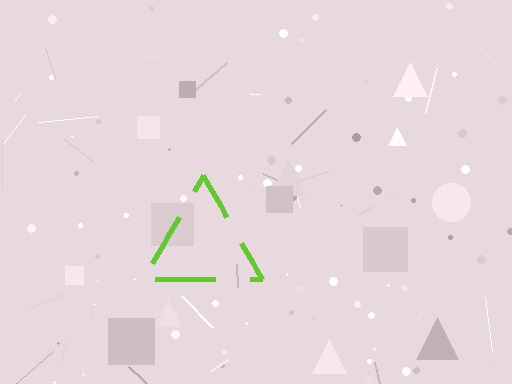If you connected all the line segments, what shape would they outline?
They would outline a triangle.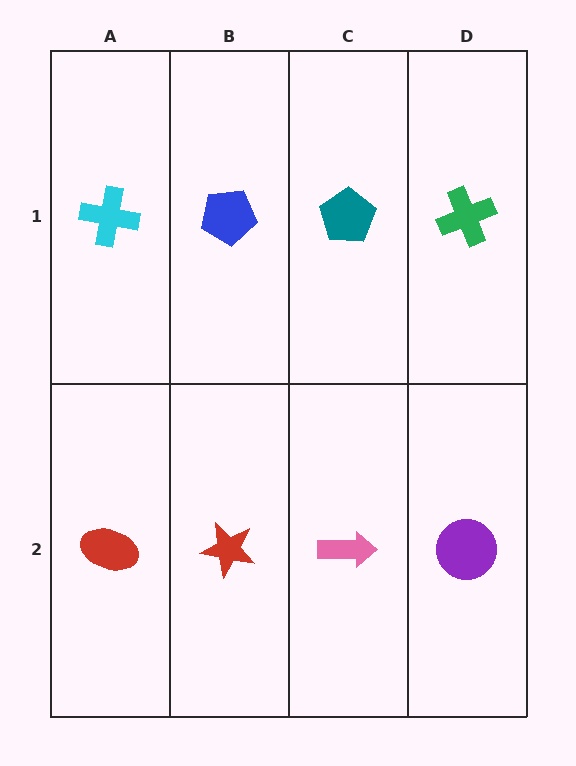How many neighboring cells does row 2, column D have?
2.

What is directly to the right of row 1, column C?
A green cross.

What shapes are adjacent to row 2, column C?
A teal pentagon (row 1, column C), a red star (row 2, column B), a purple circle (row 2, column D).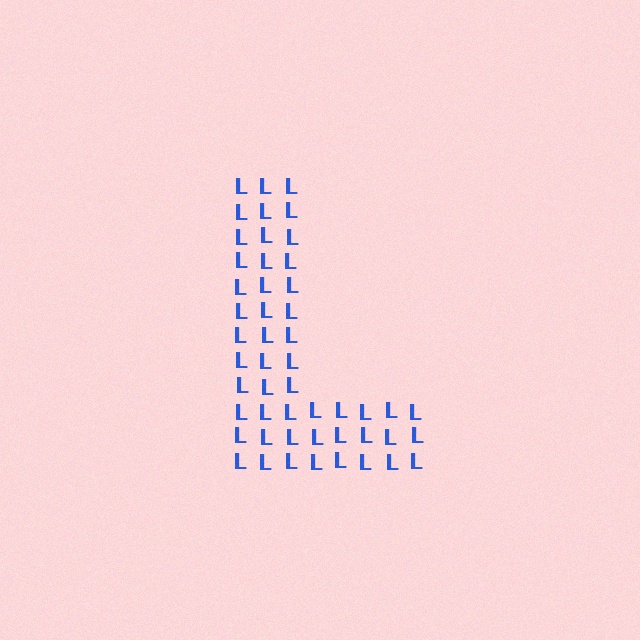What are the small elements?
The small elements are letter L's.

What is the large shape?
The large shape is the letter L.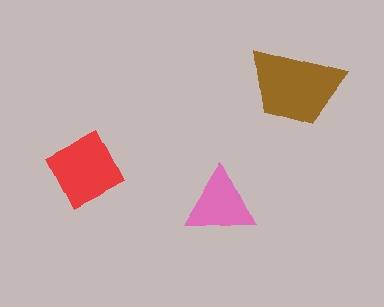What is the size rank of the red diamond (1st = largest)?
2nd.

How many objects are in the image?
There are 3 objects in the image.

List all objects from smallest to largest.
The pink triangle, the red diamond, the brown trapezoid.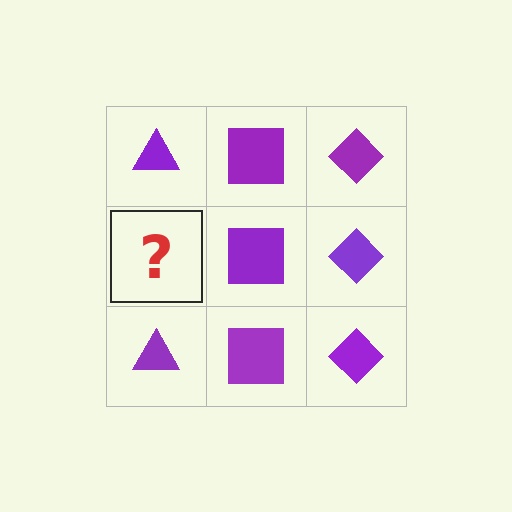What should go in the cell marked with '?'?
The missing cell should contain a purple triangle.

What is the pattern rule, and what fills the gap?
The rule is that each column has a consistent shape. The gap should be filled with a purple triangle.